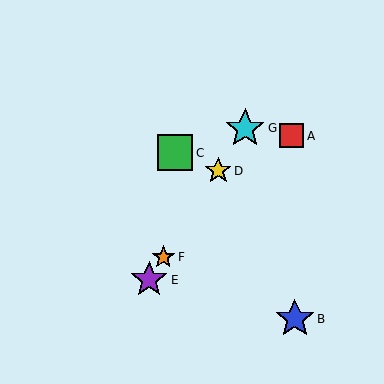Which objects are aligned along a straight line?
Objects D, E, F, G are aligned along a straight line.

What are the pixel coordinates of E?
Object E is at (149, 280).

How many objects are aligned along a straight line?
4 objects (D, E, F, G) are aligned along a straight line.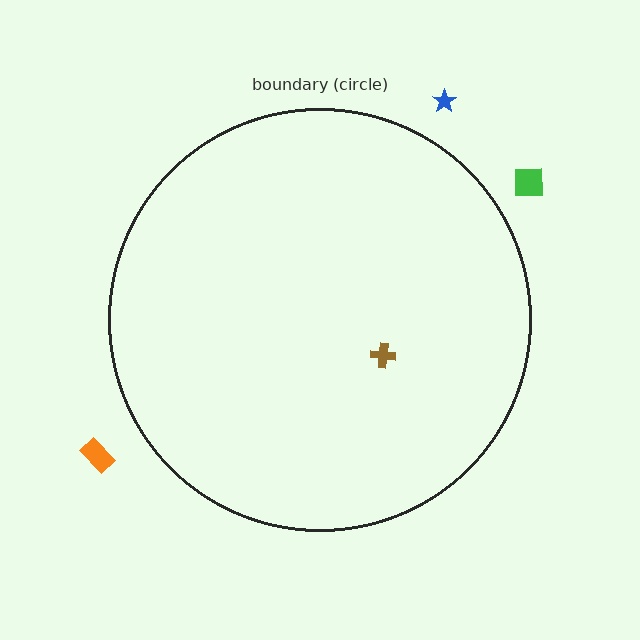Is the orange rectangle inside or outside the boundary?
Outside.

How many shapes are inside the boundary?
1 inside, 3 outside.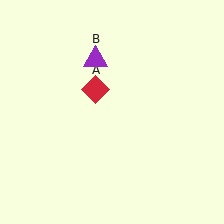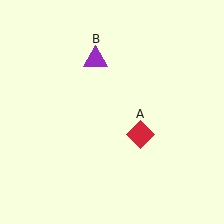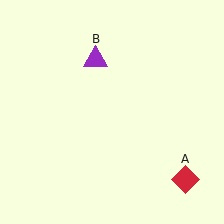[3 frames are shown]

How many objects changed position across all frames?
1 object changed position: red diamond (object A).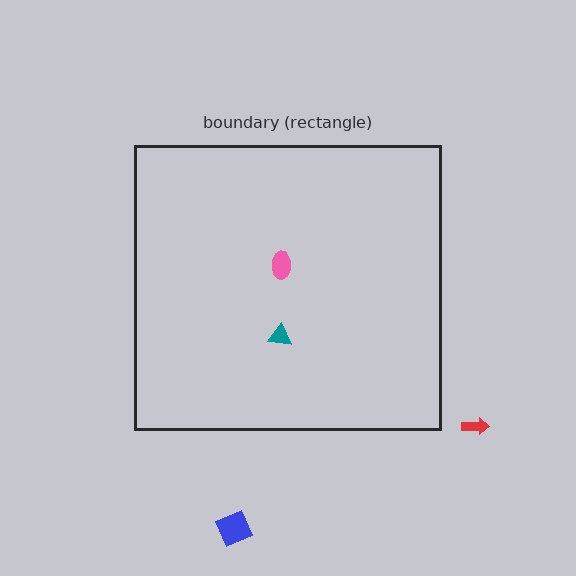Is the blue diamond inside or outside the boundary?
Outside.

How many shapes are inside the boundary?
2 inside, 2 outside.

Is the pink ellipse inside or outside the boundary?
Inside.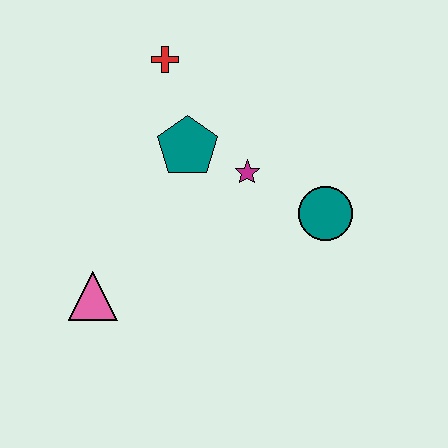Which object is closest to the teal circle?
The magenta star is closest to the teal circle.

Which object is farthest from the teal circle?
The pink triangle is farthest from the teal circle.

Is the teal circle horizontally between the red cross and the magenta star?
No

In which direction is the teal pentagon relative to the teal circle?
The teal pentagon is to the left of the teal circle.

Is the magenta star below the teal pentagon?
Yes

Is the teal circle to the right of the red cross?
Yes